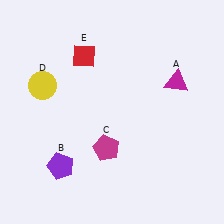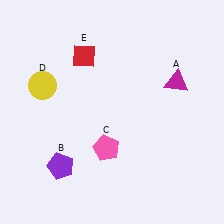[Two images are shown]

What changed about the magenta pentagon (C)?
In Image 1, C is magenta. In Image 2, it changed to pink.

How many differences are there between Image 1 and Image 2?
There is 1 difference between the two images.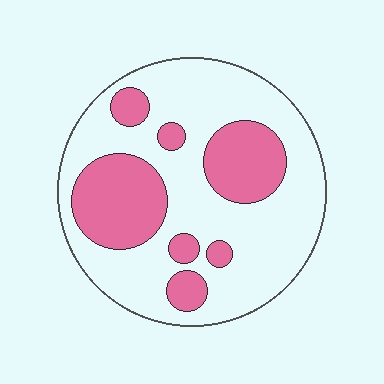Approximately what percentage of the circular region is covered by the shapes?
Approximately 30%.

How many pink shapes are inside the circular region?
7.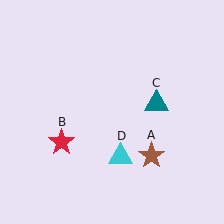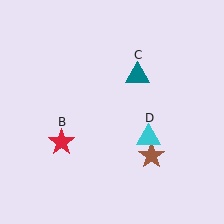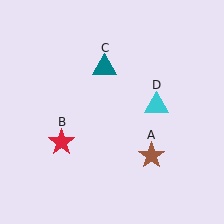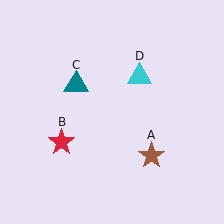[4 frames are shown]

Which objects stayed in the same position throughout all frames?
Brown star (object A) and red star (object B) remained stationary.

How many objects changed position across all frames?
2 objects changed position: teal triangle (object C), cyan triangle (object D).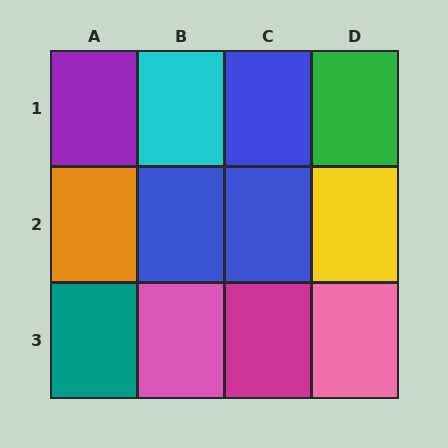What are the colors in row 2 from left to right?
Orange, blue, blue, yellow.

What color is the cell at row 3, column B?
Pink.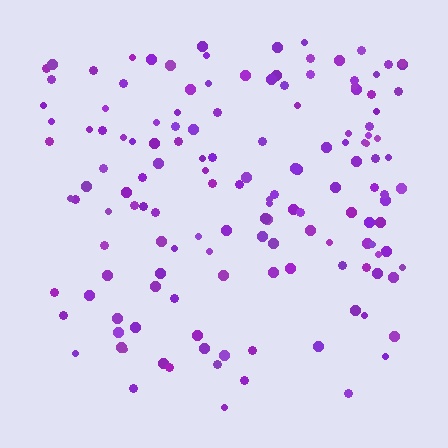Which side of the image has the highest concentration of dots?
The top.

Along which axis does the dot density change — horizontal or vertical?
Vertical.